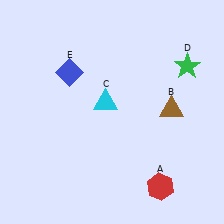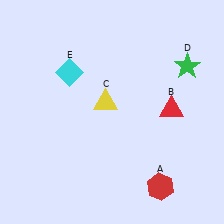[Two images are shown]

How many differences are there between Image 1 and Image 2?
There are 3 differences between the two images.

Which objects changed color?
B changed from brown to red. C changed from cyan to yellow. E changed from blue to cyan.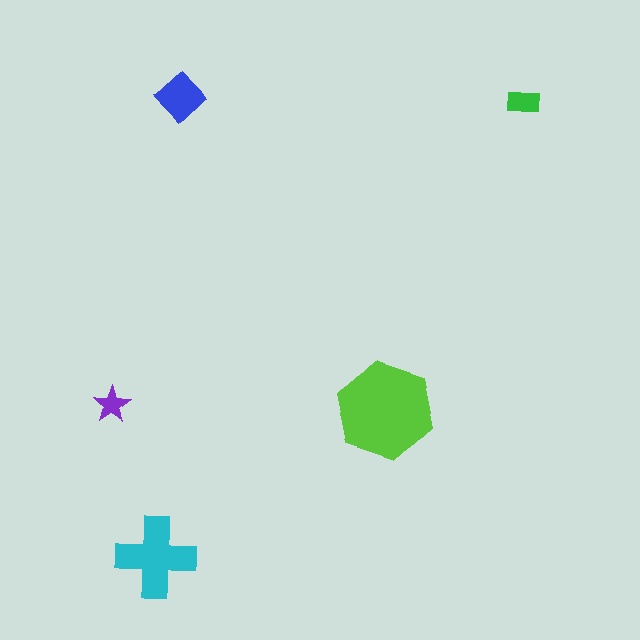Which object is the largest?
The lime hexagon.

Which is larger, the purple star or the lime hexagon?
The lime hexagon.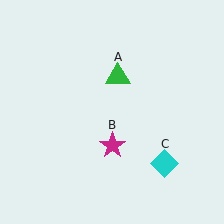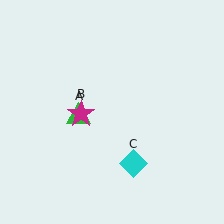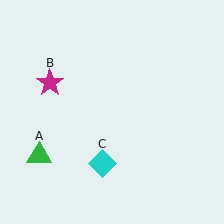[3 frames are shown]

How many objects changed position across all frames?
3 objects changed position: green triangle (object A), magenta star (object B), cyan diamond (object C).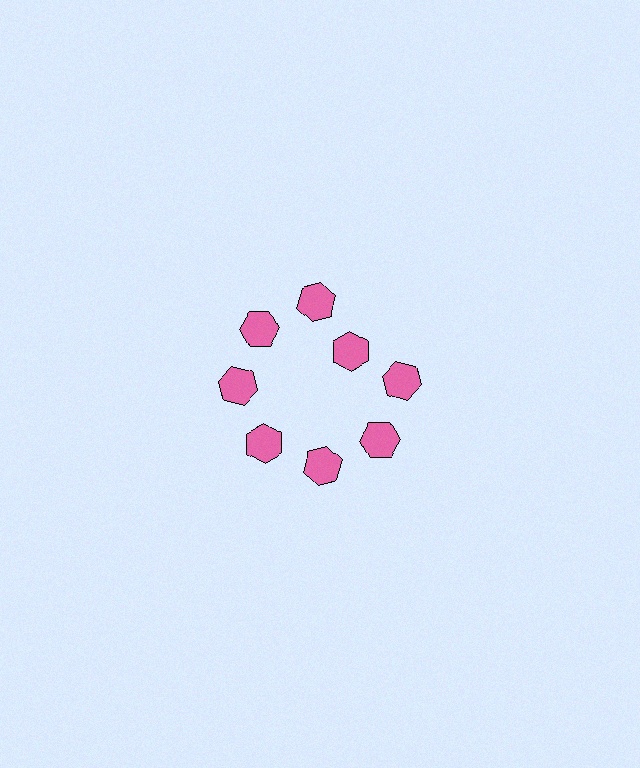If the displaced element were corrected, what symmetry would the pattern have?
It would have 8-fold rotational symmetry — the pattern would map onto itself every 45 degrees.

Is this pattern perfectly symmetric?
No. The 8 pink hexagons are arranged in a ring, but one element near the 2 o'clock position is pulled inward toward the center, breaking the 8-fold rotational symmetry.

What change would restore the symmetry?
The symmetry would be restored by moving it outward, back onto the ring so that all 8 hexagons sit at equal angles and equal distance from the center.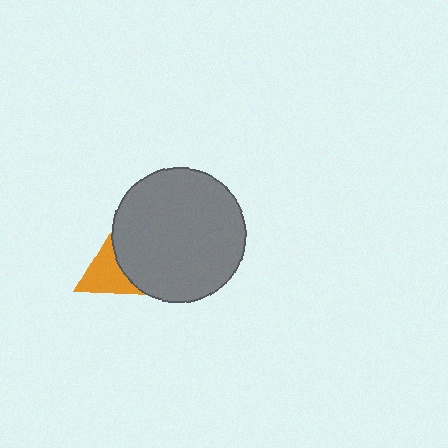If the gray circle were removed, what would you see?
You would see the complete orange triangle.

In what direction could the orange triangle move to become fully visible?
The orange triangle could move left. That would shift it out from behind the gray circle entirely.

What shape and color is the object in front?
The object in front is a gray circle.